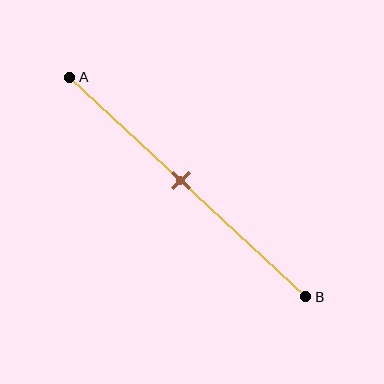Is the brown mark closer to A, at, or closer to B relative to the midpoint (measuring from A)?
The brown mark is approximately at the midpoint of segment AB.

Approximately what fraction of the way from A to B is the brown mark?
The brown mark is approximately 45% of the way from A to B.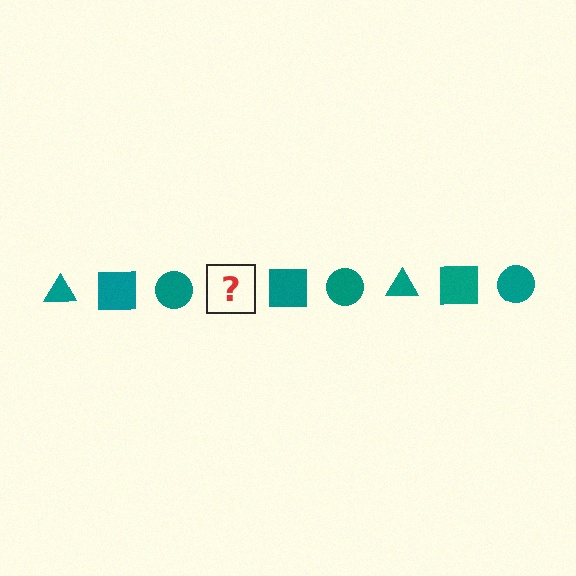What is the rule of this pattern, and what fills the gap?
The rule is that the pattern cycles through triangle, square, circle shapes in teal. The gap should be filled with a teal triangle.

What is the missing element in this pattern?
The missing element is a teal triangle.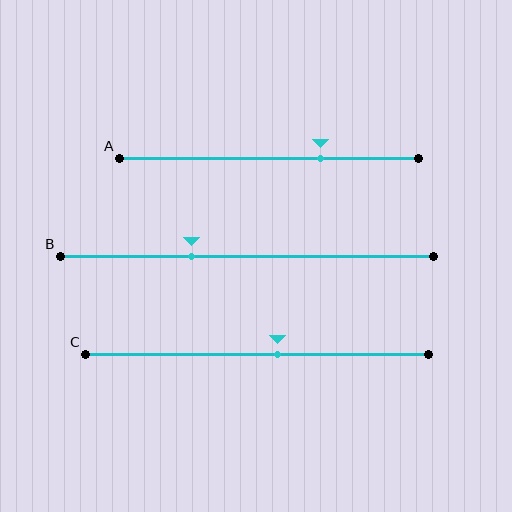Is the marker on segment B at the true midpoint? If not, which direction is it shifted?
No, the marker on segment B is shifted to the left by about 15% of the segment length.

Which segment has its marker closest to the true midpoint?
Segment C has its marker closest to the true midpoint.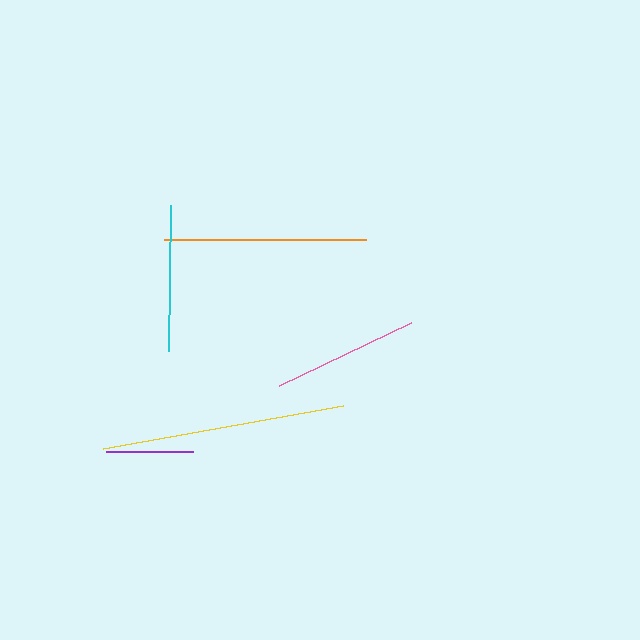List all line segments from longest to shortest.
From longest to shortest: yellow, orange, pink, cyan, purple.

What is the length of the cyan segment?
The cyan segment is approximately 146 pixels long.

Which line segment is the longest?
The yellow line is the longest at approximately 245 pixels.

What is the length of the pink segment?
The pink segment is approximately 146 pixels long.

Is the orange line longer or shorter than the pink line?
The orange line is longer than the pink line.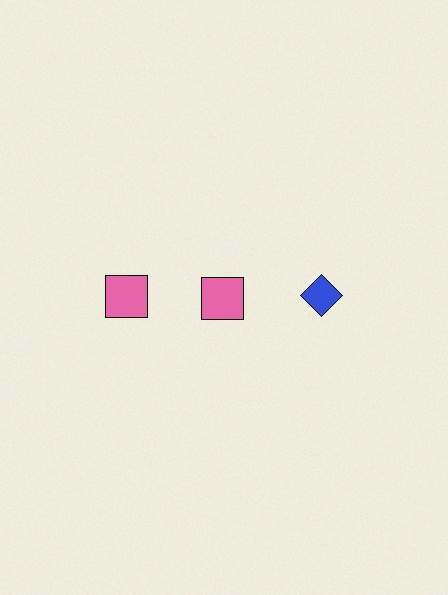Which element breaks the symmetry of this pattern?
The blue diamond in the top row, center column breaks the symmetry. All other shapes are pink squares.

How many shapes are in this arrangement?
There are 3 shapes arranged in a grid pattern.